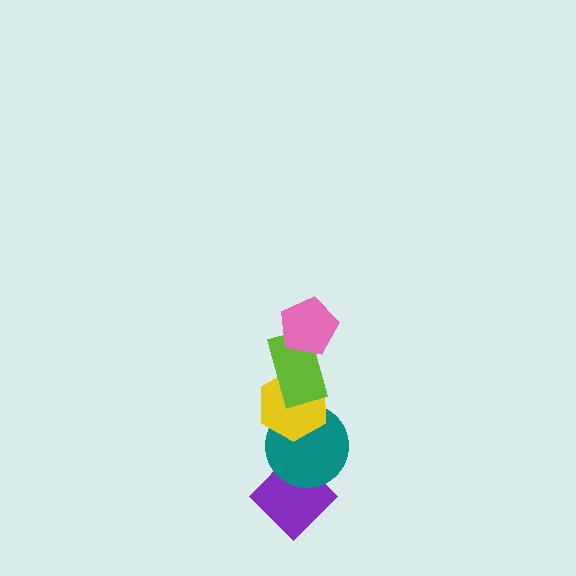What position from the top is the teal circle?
The teal circle is 4th from the top.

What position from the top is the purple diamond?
The purple diamond is 5th from the top.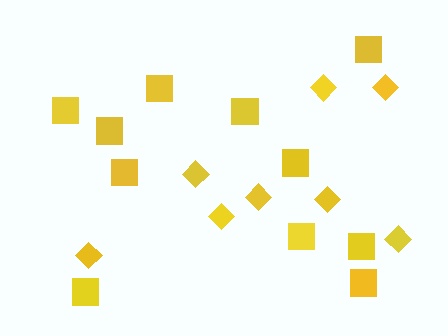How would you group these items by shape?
There are 2 groups: one group of squares (11) and one group of diamonds (8).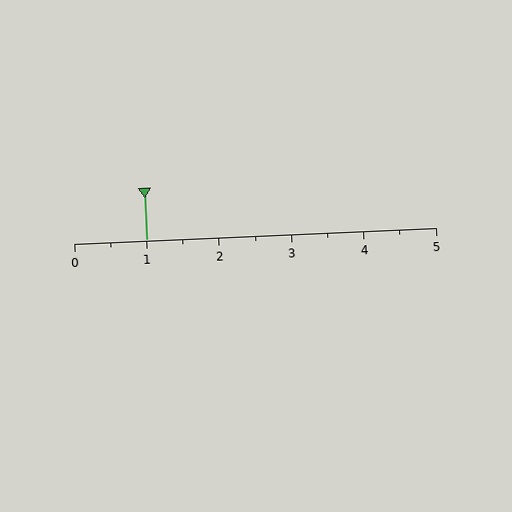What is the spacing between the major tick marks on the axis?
The major ticks are spaced 1 apart.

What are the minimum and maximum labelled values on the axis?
The axis runs from 0 to 5.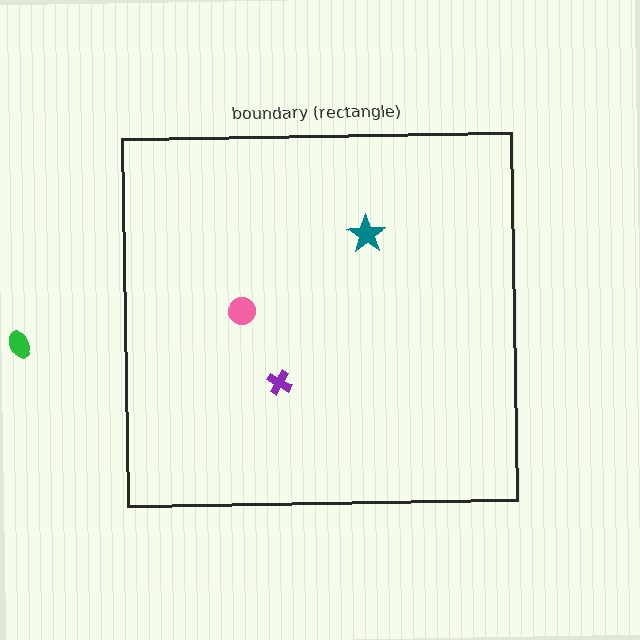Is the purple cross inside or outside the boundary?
Inside.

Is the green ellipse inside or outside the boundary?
Outside.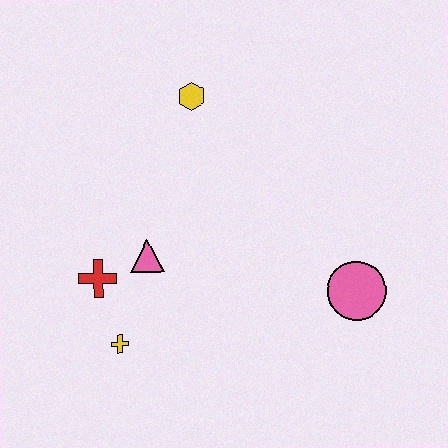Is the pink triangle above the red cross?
Yes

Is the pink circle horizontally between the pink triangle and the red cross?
No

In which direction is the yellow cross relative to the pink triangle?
The yellow cross is below the pink triangle.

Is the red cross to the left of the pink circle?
Yes